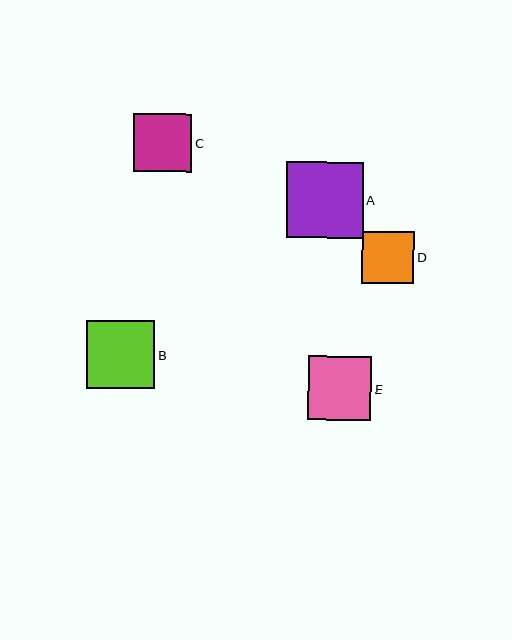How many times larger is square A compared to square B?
Square A is approximately 1.1 times the size of square B.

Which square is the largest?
Square A is the largest with a size of approximately 77 pixels.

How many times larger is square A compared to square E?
Square A is approximately 1.2 times the size of square E.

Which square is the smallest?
Square D is the smallest with a size of approximately 52 pixels.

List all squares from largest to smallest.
From largest to smallest: A, B, E, C, D.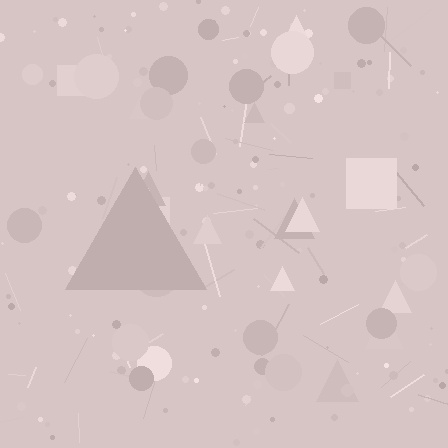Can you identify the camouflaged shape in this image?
The camouflaged shape is a triangle.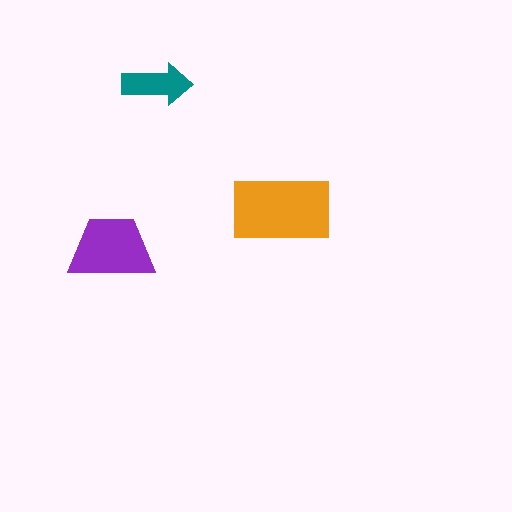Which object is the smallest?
The teal arrow.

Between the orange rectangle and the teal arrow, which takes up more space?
The orange rectangle.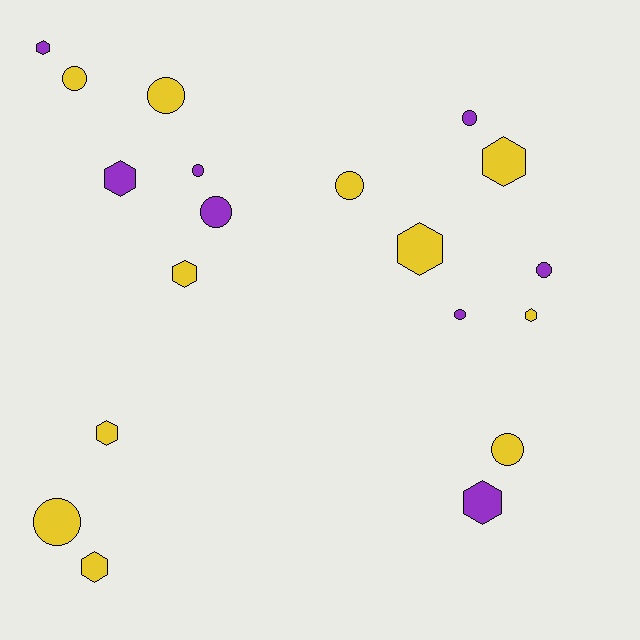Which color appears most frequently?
Yellow, with 11 objects.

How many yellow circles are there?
There are 5 yellow circles.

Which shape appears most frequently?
Circle, with 10 objects.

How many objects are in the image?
There are 19 objects.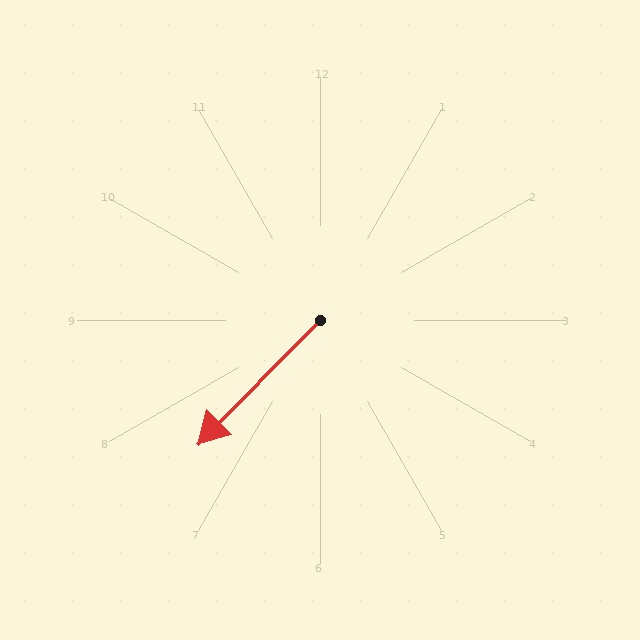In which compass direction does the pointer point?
Southwest.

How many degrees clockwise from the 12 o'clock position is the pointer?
Approximately 225 degrees.